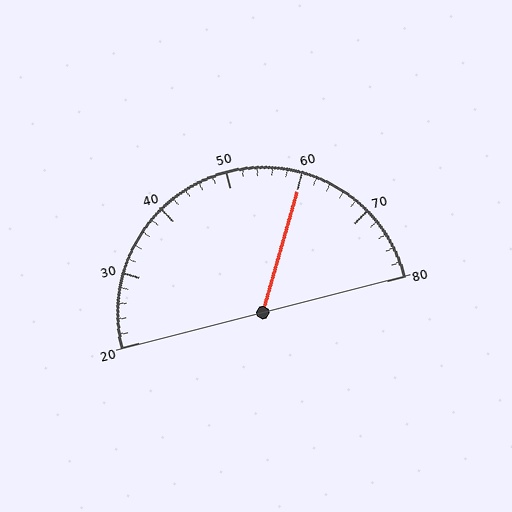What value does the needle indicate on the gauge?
The needle indicates approximately 60.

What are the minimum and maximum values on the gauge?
The gauge ranges from 20 to 80.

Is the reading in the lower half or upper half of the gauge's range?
The reading is in the upper half of the range (20 to 80).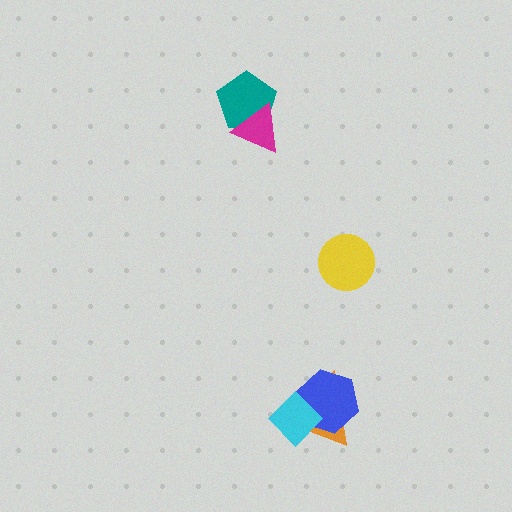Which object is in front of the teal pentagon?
The magenta triangle is in front of the teal pentagon.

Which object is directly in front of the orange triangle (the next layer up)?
The blue hexagon is directly in front of the orange triangle.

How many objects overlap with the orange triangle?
2 objects overlap with the orange triangle.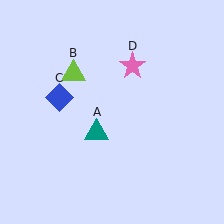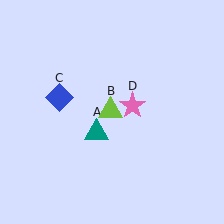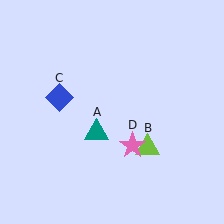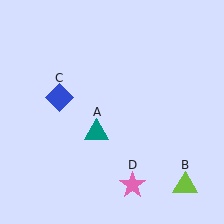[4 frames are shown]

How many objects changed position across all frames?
2 objects changed position: lime triangle (object B), pink star (object D).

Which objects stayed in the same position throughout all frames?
Teal triangle (object A) and blue diamond (object C) remained stationary.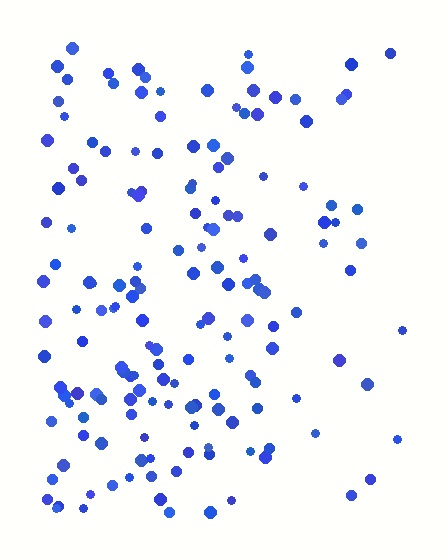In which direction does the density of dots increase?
From right to left, with the left side densest.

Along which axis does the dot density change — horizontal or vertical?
Horizontal.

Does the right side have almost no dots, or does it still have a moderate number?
Still a moderate number, just noticeably fewer than the left.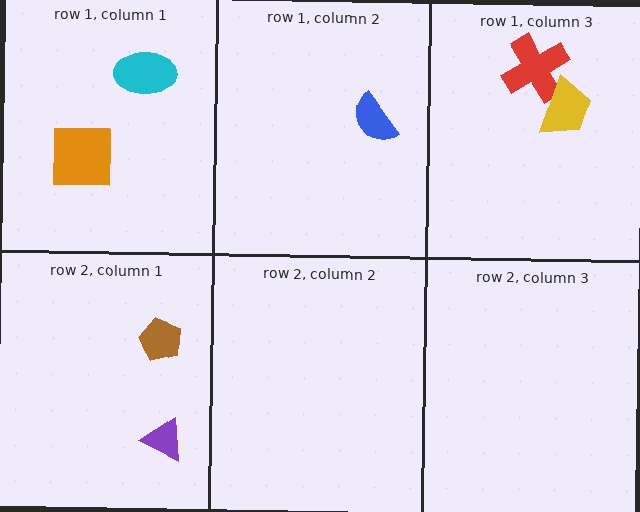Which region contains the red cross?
The row 1, column 3 region.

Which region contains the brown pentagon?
The row 2, column 1 region.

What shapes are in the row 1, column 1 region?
The cyan ellipse, the orange square.